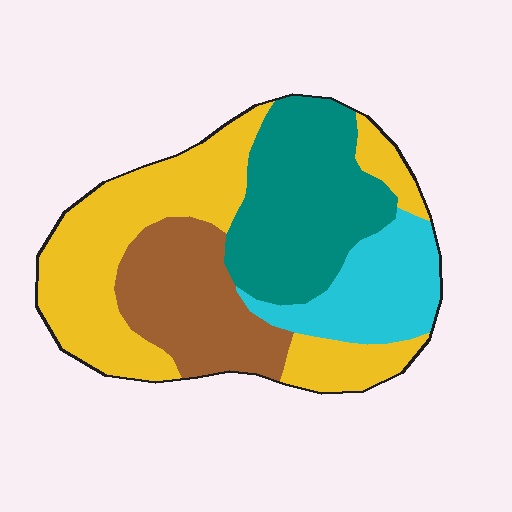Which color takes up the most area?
Yellow, at roughly 40%.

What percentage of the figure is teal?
Teal takes up about one quarter (1/4) of the figure.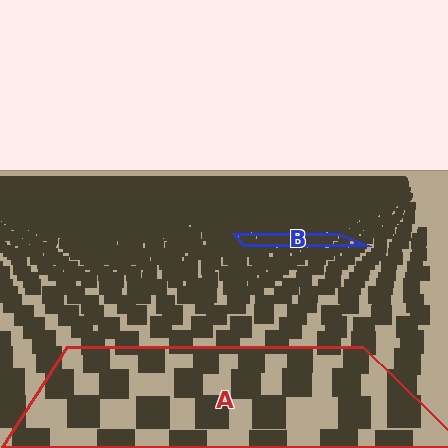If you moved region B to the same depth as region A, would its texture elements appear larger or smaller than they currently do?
They would appear larger. At a closer depth, the same texture elements are projected at a bigger on-screen size.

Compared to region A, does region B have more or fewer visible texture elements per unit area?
Region B has more texture elements per unit area — they are packed more densely because it is farther away.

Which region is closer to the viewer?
Region A is closer. The texture elements there are larger and more spread out.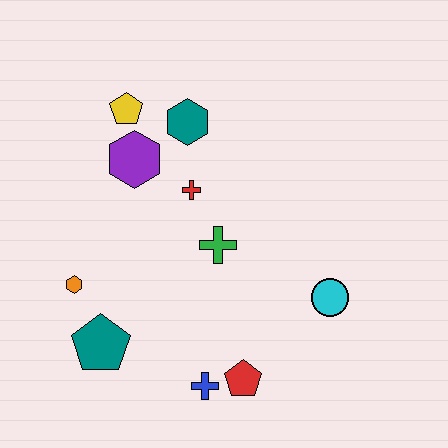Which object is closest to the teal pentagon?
The orange hexagon is closest to the teal pentagon.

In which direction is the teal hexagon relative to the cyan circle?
The teal hexagon is above the cyan circle.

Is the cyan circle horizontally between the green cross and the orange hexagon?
No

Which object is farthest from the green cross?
The yellow pentagon is farthest from the green cross.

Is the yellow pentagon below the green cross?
No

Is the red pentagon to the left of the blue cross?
No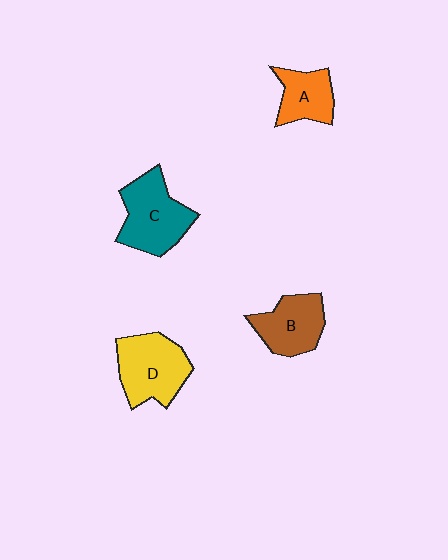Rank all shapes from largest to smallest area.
From largest to smallest: C (teal), D (yellow), B (brown), A (orange).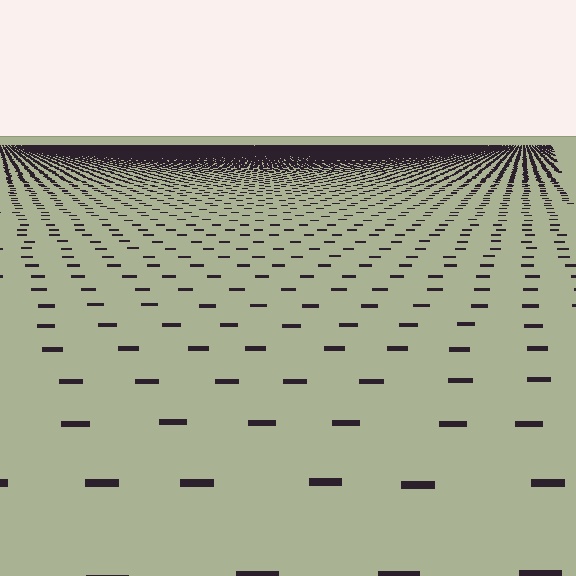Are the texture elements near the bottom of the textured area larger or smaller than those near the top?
Larger. Near the bottom, elements are closer to the viewer and appear at a bigger on-screen size.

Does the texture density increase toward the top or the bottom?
Density increases toward the top.